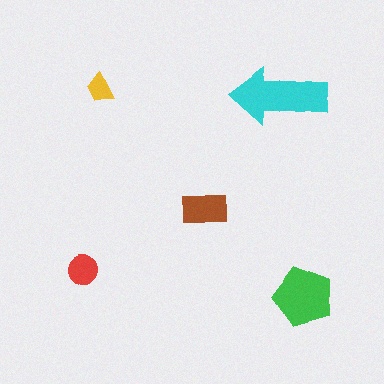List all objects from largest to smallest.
The cyan arrow, the green pentagon, the brown rectangle, the red circle, the yellow trapezoid.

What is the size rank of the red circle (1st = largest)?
4th.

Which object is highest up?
The yellow trapezoid is topmost.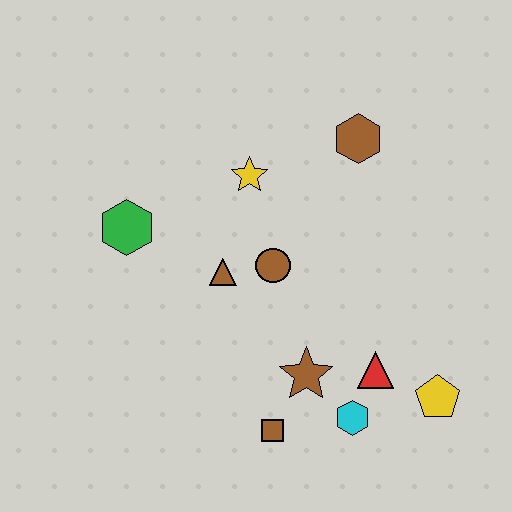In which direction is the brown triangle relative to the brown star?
The brown triangle is above the brown star.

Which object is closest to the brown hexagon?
The yellow star is closest to the brown hexagon.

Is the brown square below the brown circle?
Yes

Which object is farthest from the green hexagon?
The yellow pentagon is farthest from the green hexagon.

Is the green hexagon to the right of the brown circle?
No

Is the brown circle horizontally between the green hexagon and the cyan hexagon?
Yes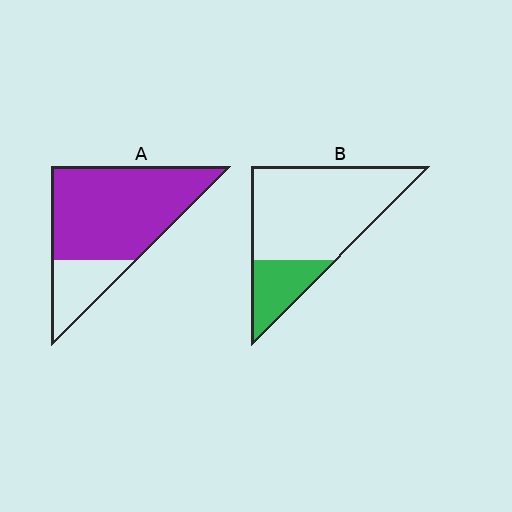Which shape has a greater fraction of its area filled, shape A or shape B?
Shape A.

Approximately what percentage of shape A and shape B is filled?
A is approximately 75% and B is approximately 25%.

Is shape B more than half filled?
No.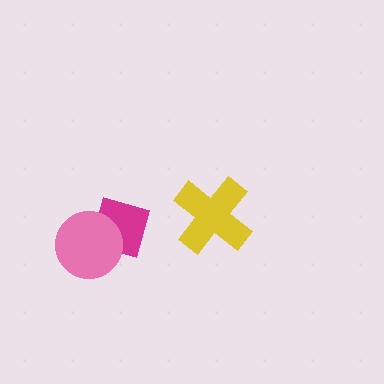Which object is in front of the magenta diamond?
The pink circle is in front of the magenta diamond.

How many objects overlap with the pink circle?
1 object overlaps with the pink circle.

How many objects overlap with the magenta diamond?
1 object overlaps with the magenta diamond.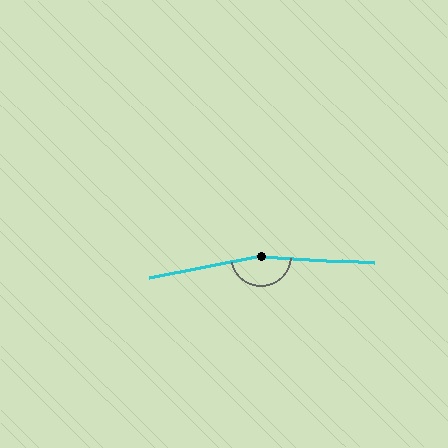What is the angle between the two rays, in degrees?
Approximately 165 degrees.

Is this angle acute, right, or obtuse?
It is obtuse.